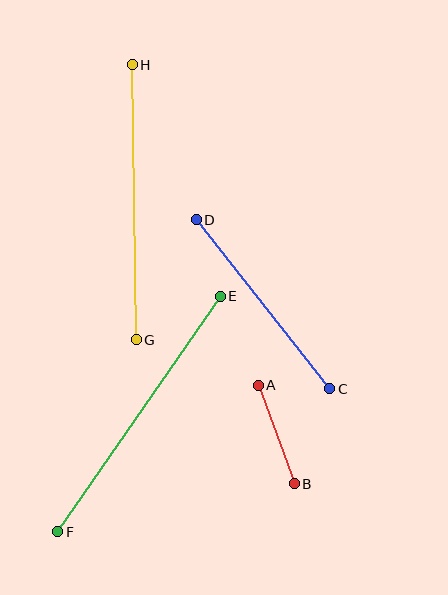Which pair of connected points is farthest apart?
Points E and F are farthest apart.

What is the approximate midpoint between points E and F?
The midpoint is at approximately (139, 414) pixels.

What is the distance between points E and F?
The distance is approximately 286 pixels.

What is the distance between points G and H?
The distance is approximately 275 pixels.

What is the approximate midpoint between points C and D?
The midpoint is at approximately (263, 304) pixels.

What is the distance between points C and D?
The distance is approximately 215 pixels.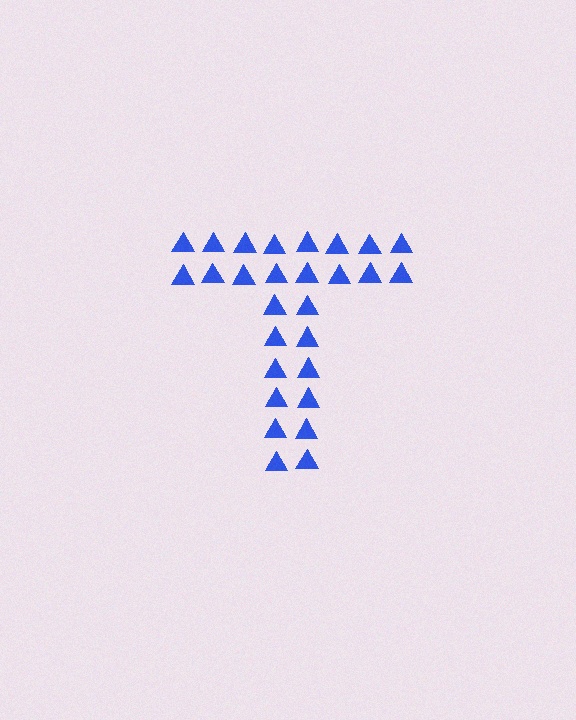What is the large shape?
The large shape is the letter T.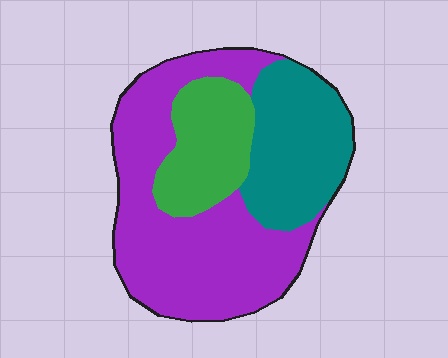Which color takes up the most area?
Purple, at roughly 55%.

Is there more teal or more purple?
Purple.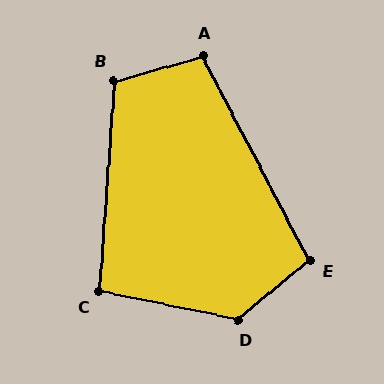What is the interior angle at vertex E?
Approximately 102 degrees (obtuse).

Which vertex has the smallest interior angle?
C, at approximately 98 degrees.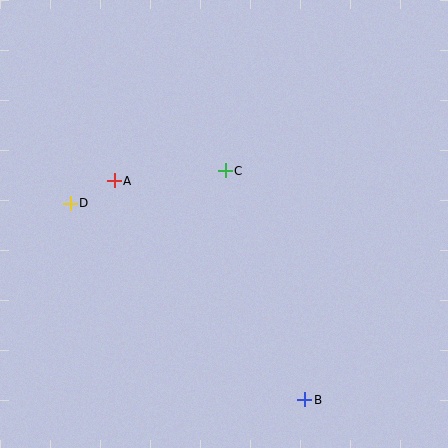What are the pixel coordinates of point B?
Point B is at (305, 400).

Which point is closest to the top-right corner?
Point C is closest to the top-right corner.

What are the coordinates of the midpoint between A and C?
The midpoint between A and C is at (170, 176).